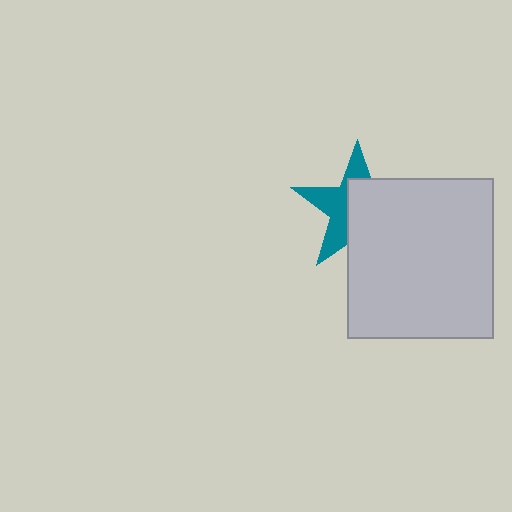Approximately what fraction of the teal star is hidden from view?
Roughly 56% of the teal star is hidden behind the light gray rectangle.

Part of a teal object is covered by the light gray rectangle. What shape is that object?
It is a star.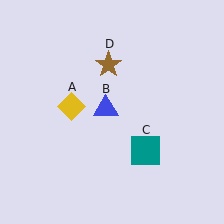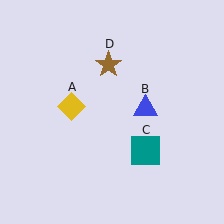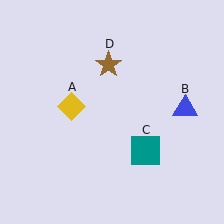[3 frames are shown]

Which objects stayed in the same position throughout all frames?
Yellow diamond (object A) and teal square (object C) and brown star (object D) remained stationary.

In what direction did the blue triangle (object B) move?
The blue triangle (object B) moved right.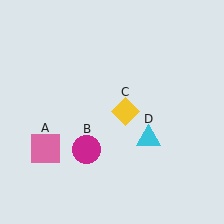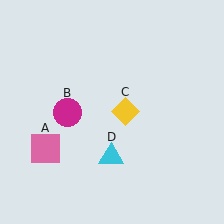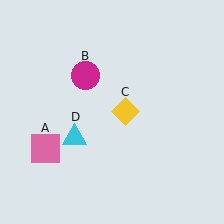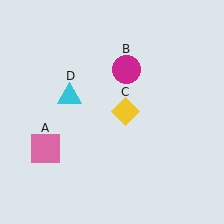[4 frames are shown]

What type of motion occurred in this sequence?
The magenta circle (object B), cyan triangle (object D) rotated clockwise around the center of the scene.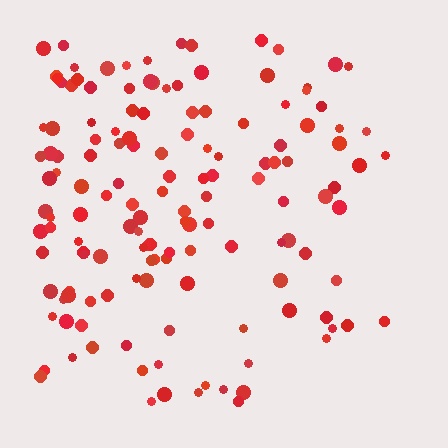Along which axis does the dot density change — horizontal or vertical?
Horizontal.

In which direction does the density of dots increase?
From right to left, with the left side densest.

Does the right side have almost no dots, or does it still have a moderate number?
Still a moderate number, just noticeably fewer than the left.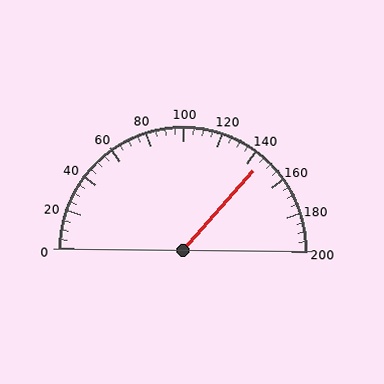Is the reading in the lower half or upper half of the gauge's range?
The reading is in the upper half of the range (0 to 200).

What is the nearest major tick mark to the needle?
The nearest major tick mark is 140.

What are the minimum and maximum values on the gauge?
The gauge ranges from 0 to 200.